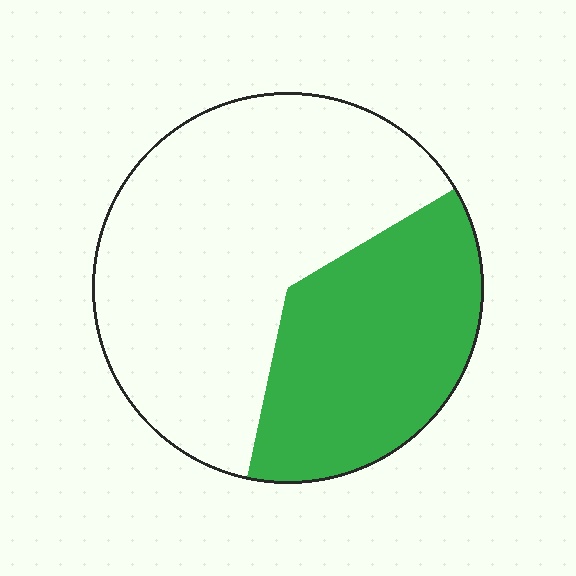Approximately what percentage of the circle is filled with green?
Approximately 35%.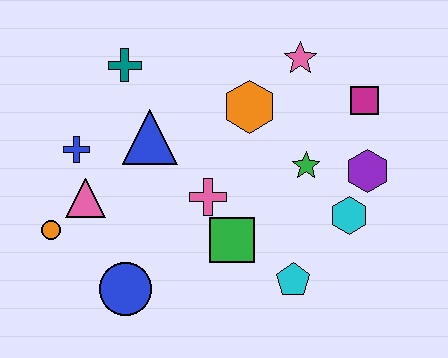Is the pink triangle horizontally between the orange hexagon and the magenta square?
No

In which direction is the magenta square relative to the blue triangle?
The magenta square is to the right of the blue triangle.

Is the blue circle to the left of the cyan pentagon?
Yes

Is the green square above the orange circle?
No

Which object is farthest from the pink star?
The orange circle is farthest from the pink star.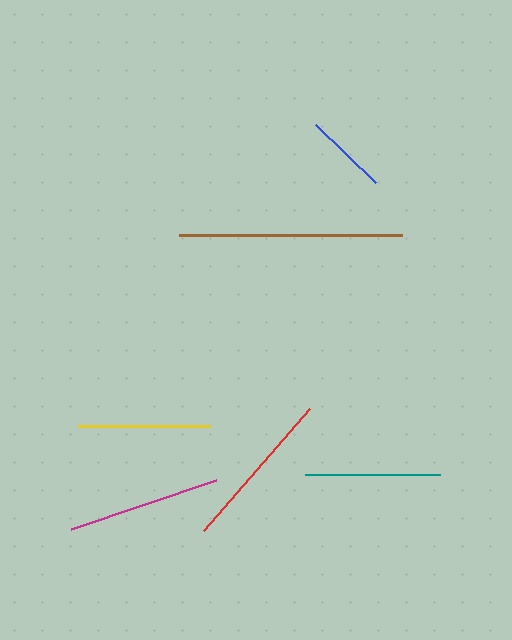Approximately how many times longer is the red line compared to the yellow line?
The red line is approximately 1.2 times the length of the yellow line.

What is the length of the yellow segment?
The yellow segment is approximately 132 pixels long.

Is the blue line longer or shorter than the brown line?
The brown line is longer than the blue line.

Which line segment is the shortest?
The blue line is the shortest at approximately 83 pixels.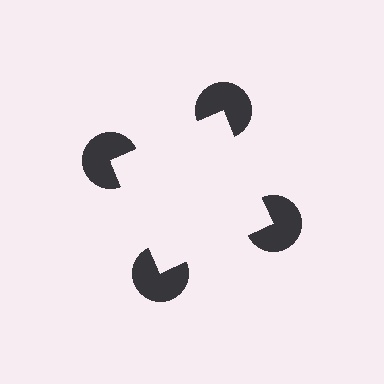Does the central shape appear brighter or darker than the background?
It typically appears slightly brighter than the background, even though no actual brightness change is drawn.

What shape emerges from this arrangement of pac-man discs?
An illusory square — its edges are inferred from the aligned wedge cuts in the pac-man discs, not physically drawn.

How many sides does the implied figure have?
4 sides.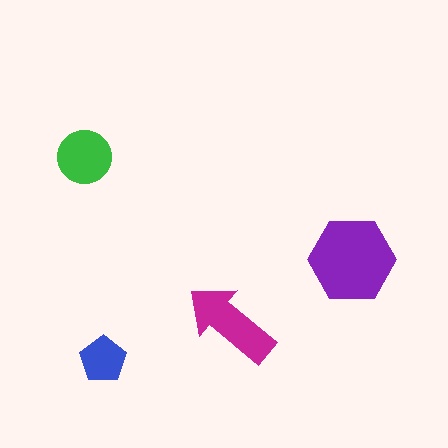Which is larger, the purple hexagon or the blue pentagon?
The purple hexagon.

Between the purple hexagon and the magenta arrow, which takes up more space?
The purple hexagon.